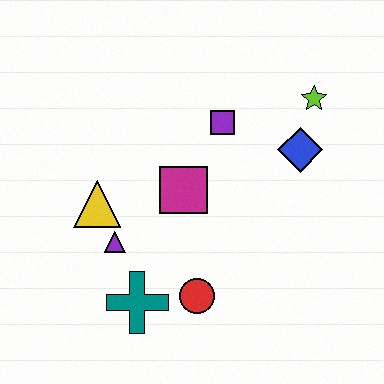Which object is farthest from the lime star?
The teal cross is farthest from the lime star.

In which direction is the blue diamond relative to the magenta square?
The blue diamond is to the right of the magenta square.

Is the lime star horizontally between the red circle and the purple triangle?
No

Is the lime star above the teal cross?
Yes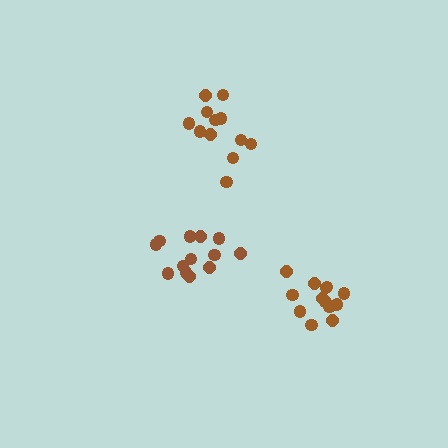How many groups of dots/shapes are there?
There are 3 groups.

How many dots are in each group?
Group 1: 12 dots, Group 2: 13 dots, Group 3: 13 dots (38 total).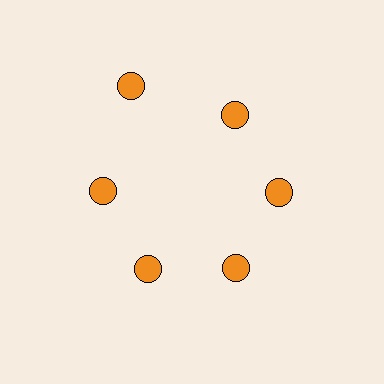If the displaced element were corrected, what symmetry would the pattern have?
It would have 6-fold rotational symmetry — the pattern would map onto itself every 60 degrees.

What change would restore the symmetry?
The symmetry would be restored by moving it inward, back onto the ring so that all 6 circles sit at equal angles and equal distance from the center.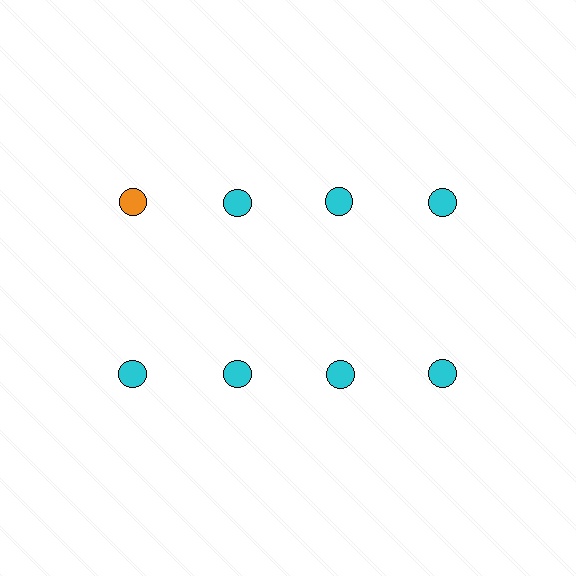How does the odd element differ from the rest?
It has a different color: orange instead of cyan.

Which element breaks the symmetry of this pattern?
The orange circle in the top row, leftmost column breaks the symmetry. All other shapes are cyan circles.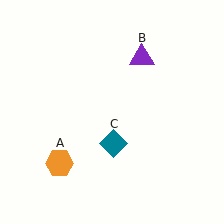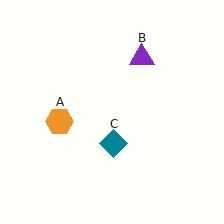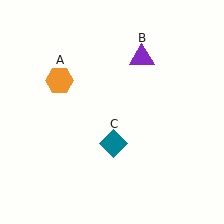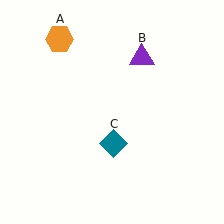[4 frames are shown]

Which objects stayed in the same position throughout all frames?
Purple triangle (object B) and teal diamond (object C) remained stationary.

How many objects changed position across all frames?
1 object changed position: orange hexagon (object A).